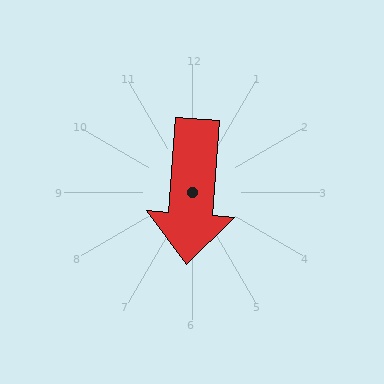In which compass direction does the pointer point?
South.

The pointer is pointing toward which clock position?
Roughly 6 o'clock.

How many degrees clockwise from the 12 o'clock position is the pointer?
Approximately 184 degrees.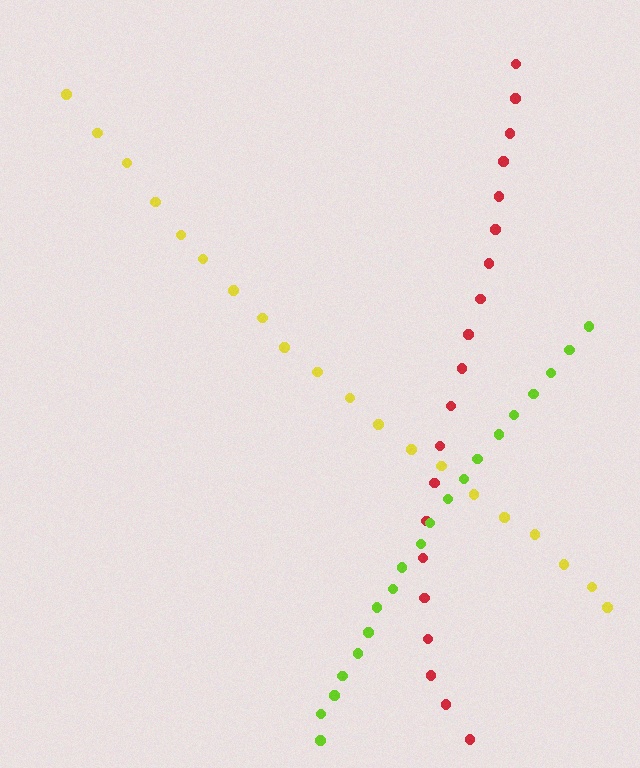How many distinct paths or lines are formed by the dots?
There are 3 distinct paths.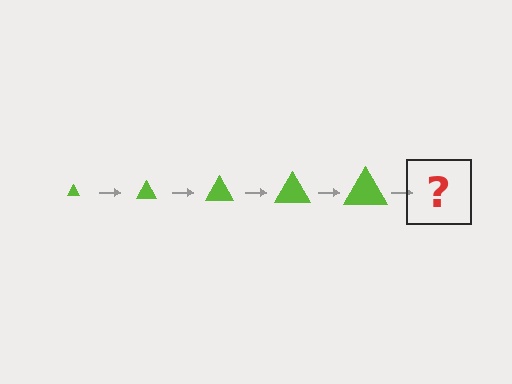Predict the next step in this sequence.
The next step is a lime triangle, larger than the previous one.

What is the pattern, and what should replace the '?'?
The pattern is that the triangle gets progressively larger each step. The '?' should be a lime triangle, larger than the previous one.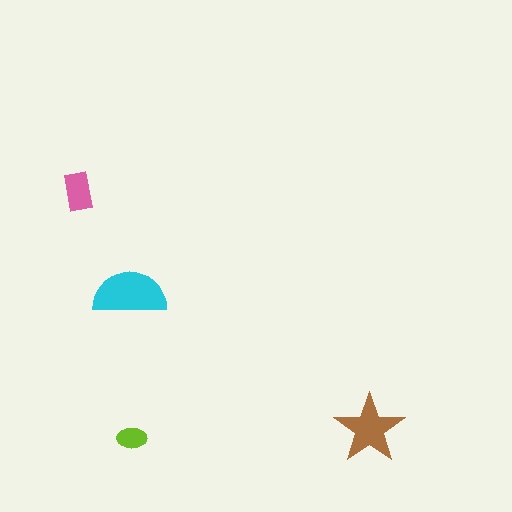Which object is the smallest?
The lime ellipse.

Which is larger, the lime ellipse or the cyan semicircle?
The cyan semicircle.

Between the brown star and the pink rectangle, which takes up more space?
The brown star.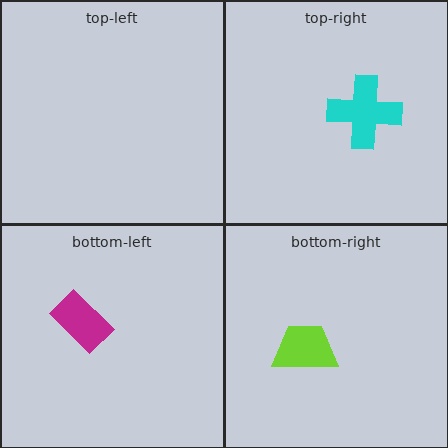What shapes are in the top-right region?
The cyan cross.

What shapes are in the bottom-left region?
The magenta rectangle.